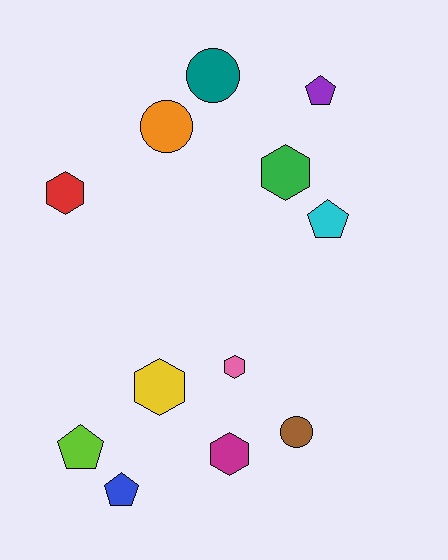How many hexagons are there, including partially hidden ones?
There are 5 hexagons.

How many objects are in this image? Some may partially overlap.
There are 12 objects.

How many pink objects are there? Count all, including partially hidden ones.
There is 1 pink object.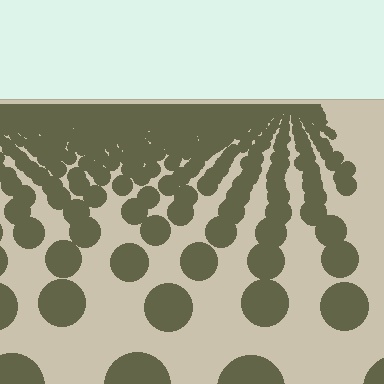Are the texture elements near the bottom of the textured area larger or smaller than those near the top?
Larger. Near the bottom, elements are closer to the viewer and appear at a bigger on-screen size.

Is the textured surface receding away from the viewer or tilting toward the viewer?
The surface is receding away from the viewer. Texture elements get smaller and denser toward the top.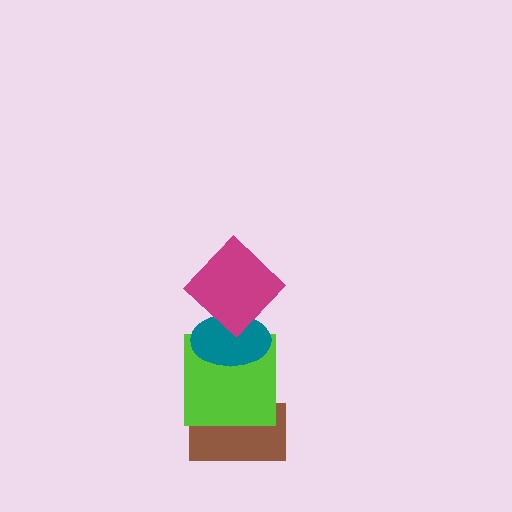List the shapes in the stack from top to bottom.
From top to bottom: the magenta diamond, the teal ellipse, the lime square, the brown rectangle.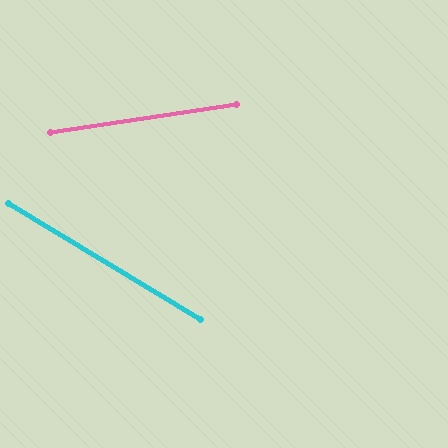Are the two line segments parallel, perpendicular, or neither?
Neither parallel nor perpendicular — they differ by about 40°.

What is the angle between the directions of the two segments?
Approximately 40 degrees.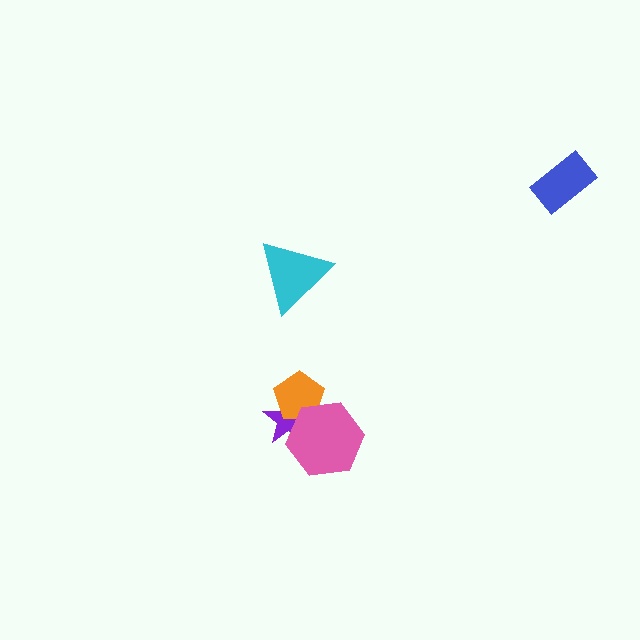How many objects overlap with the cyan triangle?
0 objects overlap with the cyan triangle.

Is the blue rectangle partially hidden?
No, no other shape covers it.